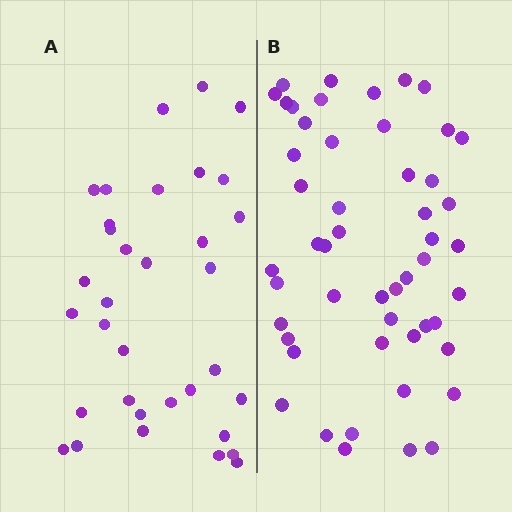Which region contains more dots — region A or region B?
Region B (the right region) has more dots.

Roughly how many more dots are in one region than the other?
Region B has approximately 15 more dots than region A.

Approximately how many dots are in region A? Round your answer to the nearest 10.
About 30 dots. (The exact count is 34, which rounds to 30.)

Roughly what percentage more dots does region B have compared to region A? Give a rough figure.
About 50% more.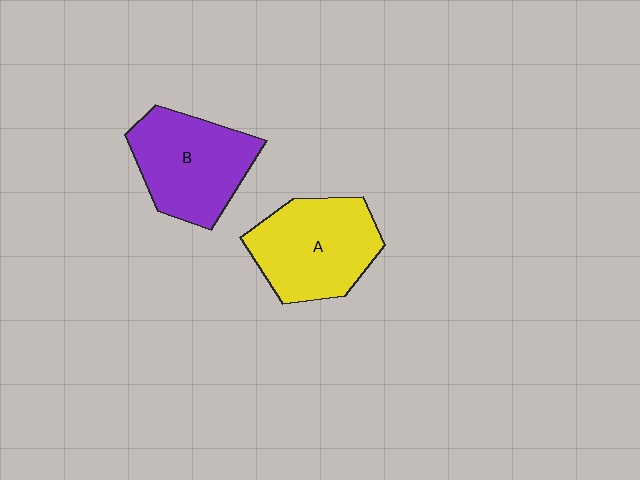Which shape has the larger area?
Shape A (yellow).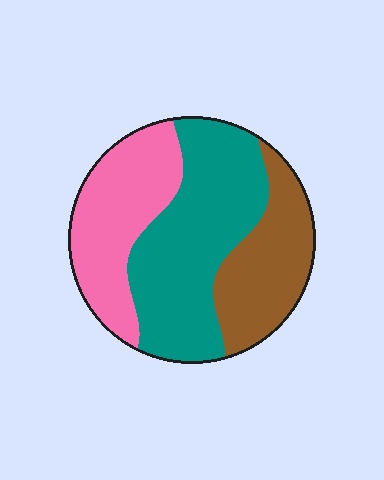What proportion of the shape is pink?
Pink takes up about one third (1/3) of the shape.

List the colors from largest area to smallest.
From largest to smallest: teal, pink, brown.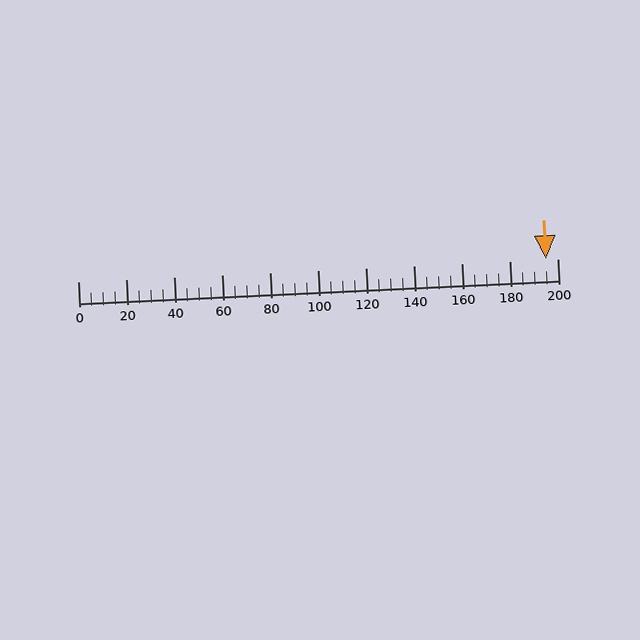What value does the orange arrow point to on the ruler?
The orange arrow points to approximately 195.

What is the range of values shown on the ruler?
The ruler shows values from 0 to 200.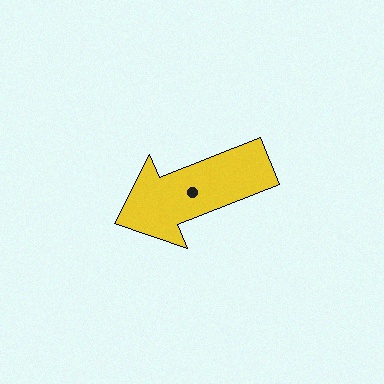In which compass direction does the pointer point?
West.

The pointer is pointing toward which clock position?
Roughly 8 o'clock.